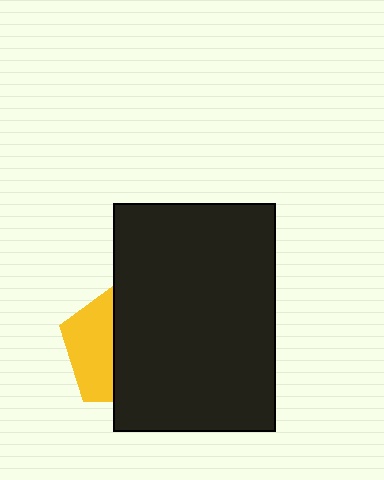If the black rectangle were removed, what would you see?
You would see the complete yellow pentagon.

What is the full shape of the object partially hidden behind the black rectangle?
The partially hidden object is a yellow pentagon.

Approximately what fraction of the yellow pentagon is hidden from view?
Roughly 61% of the yellow pentagon is hidden behind the black rectangle.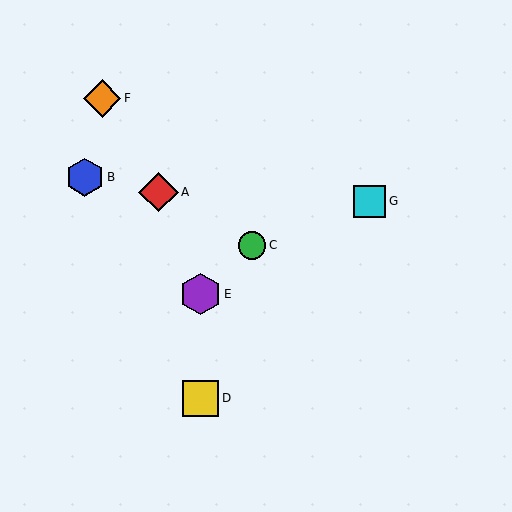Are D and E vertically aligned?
Yes, both are at x≈201.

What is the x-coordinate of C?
Object C is at x≈252.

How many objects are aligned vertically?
2 objects (D, E) are aligned vertically.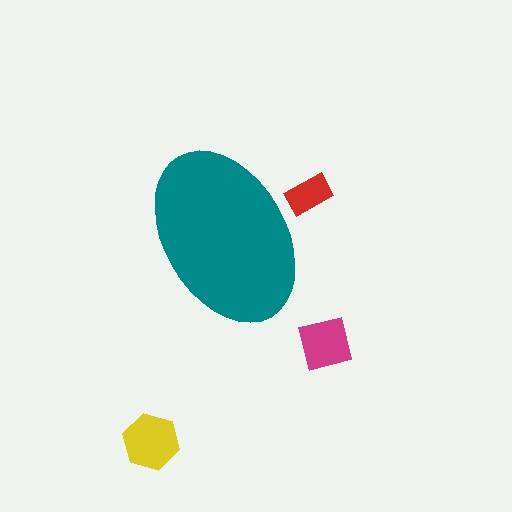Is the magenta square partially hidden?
No, the magenta square is fully visible.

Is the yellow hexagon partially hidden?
No, the yellow hexagon is fully visible.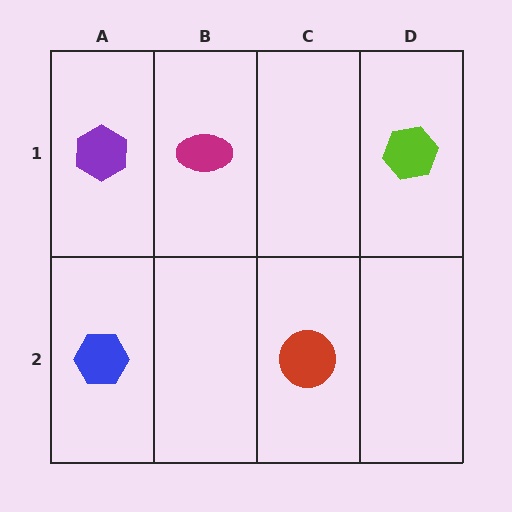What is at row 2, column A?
A blue hexagon.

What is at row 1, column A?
A purple hexagon.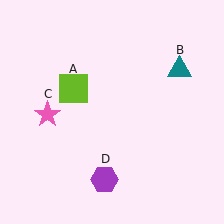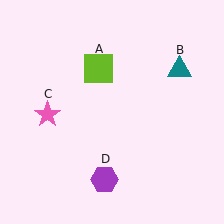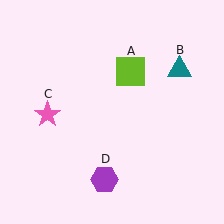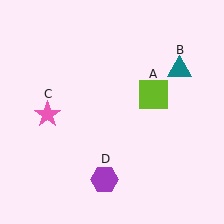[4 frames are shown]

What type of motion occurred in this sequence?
The lime square (object A) rotated clockwise around the center of the scene.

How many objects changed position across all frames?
1 object changed position: lime square (object A).